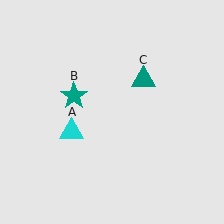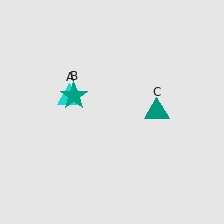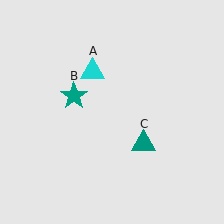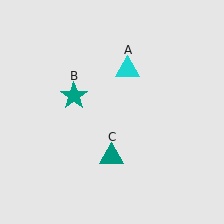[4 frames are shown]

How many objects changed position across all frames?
2 objects changed position: cyan triangle (object A), teal triangle (object C).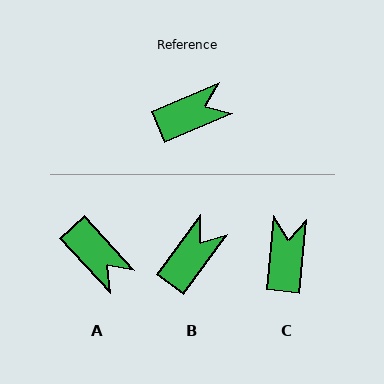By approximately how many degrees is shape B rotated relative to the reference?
Approximately 31 degrees counter-clockwise.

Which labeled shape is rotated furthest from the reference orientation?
A, about 70 degrees away.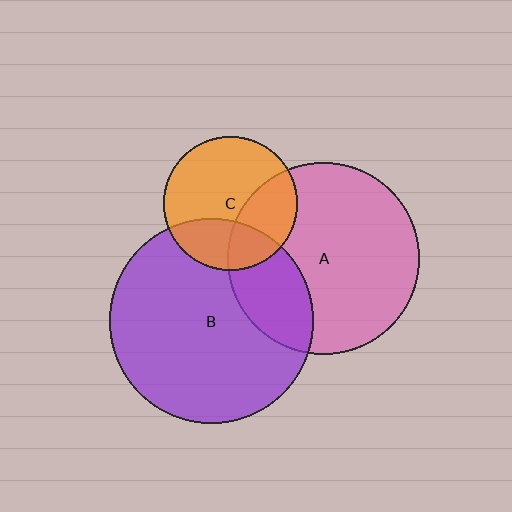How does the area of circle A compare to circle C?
Approximately 2.1 times.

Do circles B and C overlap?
Yes.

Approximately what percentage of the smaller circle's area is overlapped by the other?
Approximately 30%.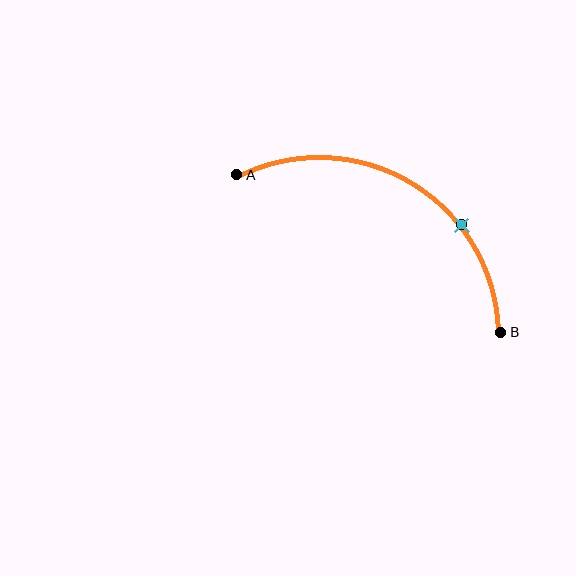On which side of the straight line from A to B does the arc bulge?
The arc bulges above the straight line connecting A and B.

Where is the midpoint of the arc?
The arc midpoint is the point on the curve farthest from the straight line joining A and B. It sits above that line.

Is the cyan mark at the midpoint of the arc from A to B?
No. The cyan mark lies on the arc but is closer to endpoint B. The arc midpoint would be at the point on the curve equidistant along the arc from both A and B.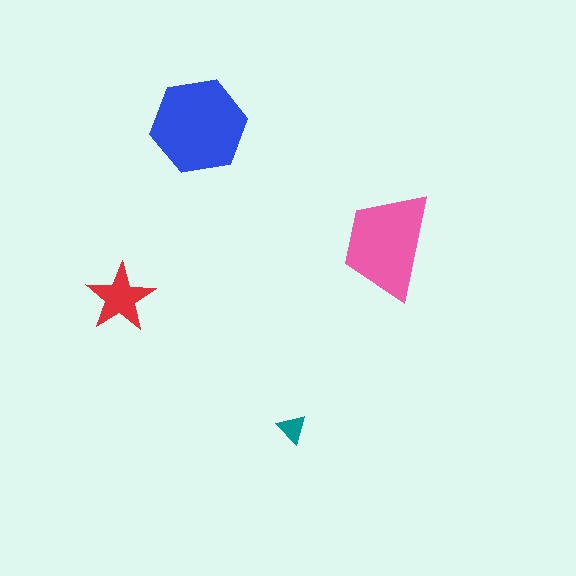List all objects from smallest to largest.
The teal triangle, the red star, the pink trapezoid, the blue hexagon.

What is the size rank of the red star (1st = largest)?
3rd.